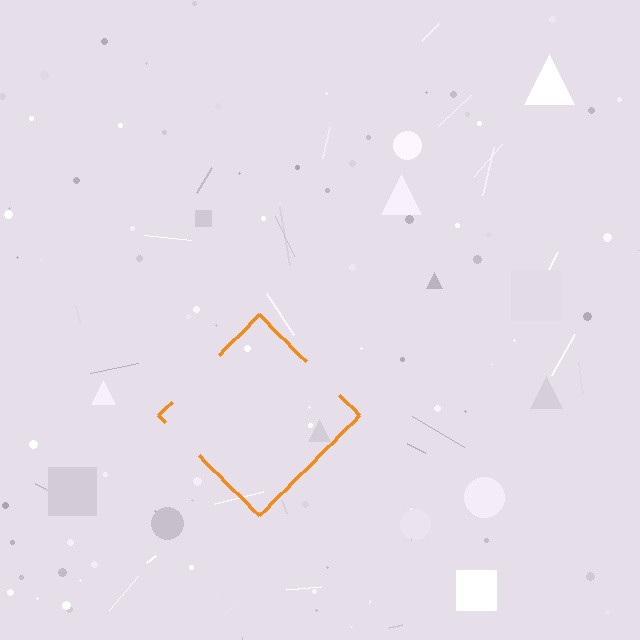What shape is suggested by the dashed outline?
The dashed outline suggests a diamond.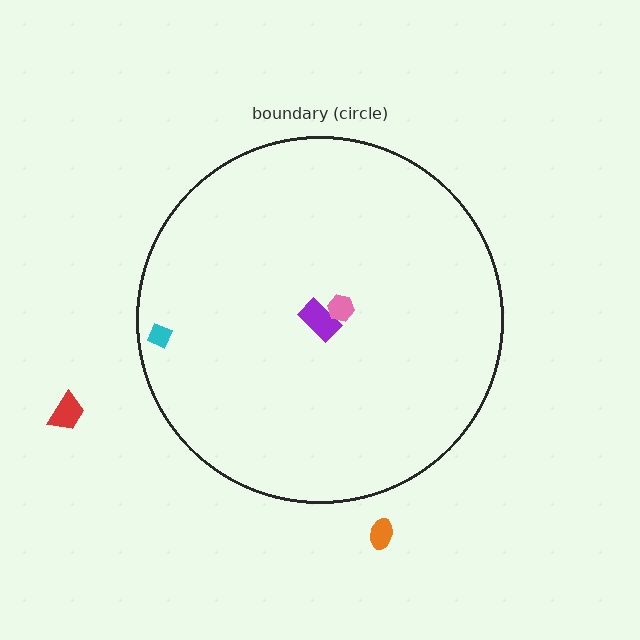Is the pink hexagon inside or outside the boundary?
Inside.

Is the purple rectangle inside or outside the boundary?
Inside.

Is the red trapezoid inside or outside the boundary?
Outside.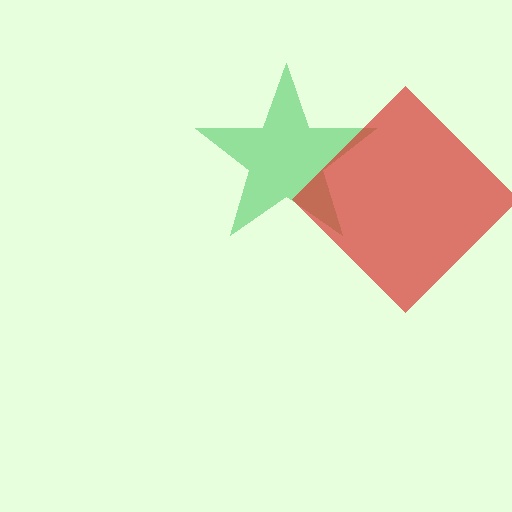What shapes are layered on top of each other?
The layered shapes are: a green star, a red diamond.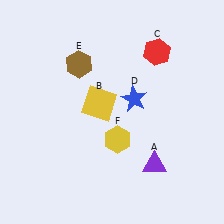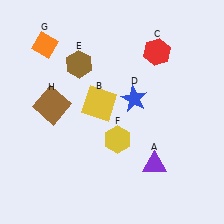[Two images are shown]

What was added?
An orange diamond (G), a brown square (H) were added in Image 2.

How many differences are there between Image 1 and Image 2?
There are 2 differences between the two images.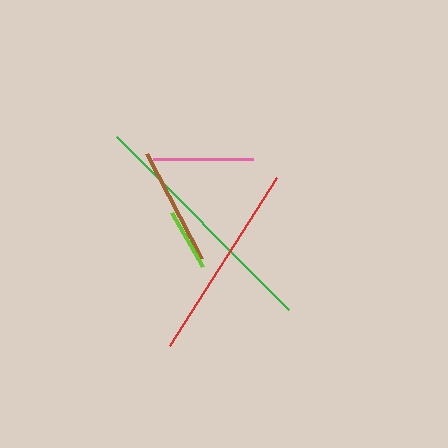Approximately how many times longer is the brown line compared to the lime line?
The brown line is approximately 1.9 times the length of the lime line.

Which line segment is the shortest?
The lime line is the shortest at approximately 62 pixels.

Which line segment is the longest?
The green line is the longest at approximately 244 pixels.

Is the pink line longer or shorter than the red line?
The red line is longer than the pink line.